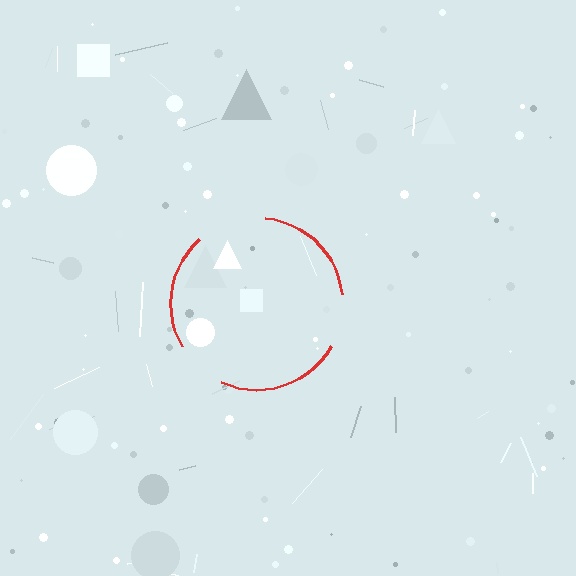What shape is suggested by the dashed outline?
The dashed outline suggests a circle.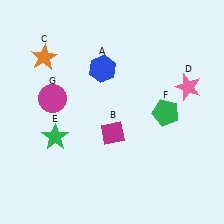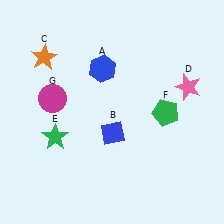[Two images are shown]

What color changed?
The diamond (B) changed from magenta in Image 1 to blue in Image 2.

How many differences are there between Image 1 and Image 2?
There is 1 difference between the two images.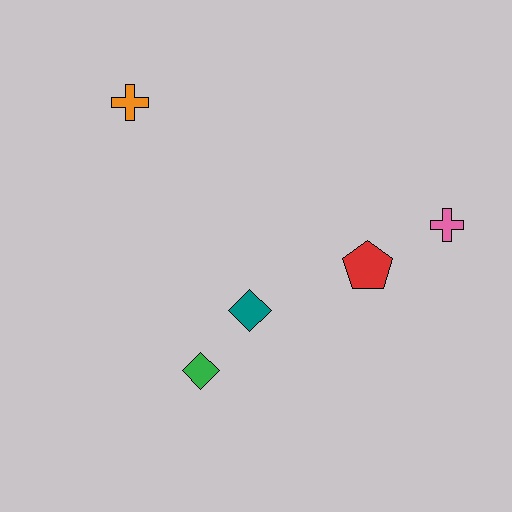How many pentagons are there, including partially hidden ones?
There is 1 pentagon.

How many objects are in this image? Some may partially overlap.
There are 5 objects.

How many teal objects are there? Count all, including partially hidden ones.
There is 1 teal object.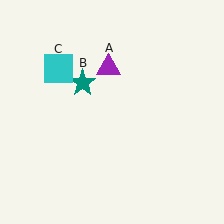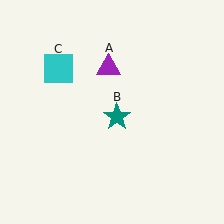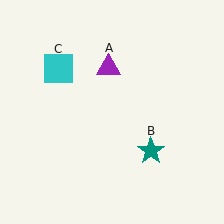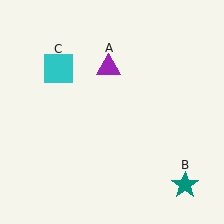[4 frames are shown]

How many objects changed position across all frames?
1 object changed position: teal star (object B).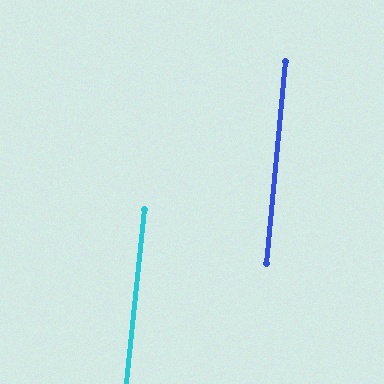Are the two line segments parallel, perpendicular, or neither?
Parallel — their directions differ by only 0.6°.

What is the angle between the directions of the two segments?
Approximately 1 degree.